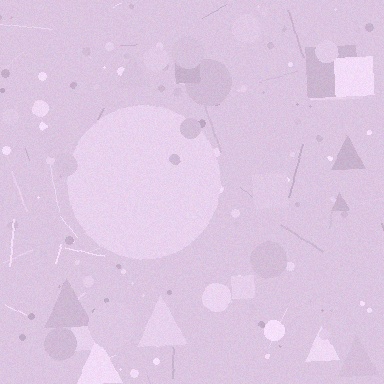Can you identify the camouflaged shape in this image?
The camouflaged shape is a circle.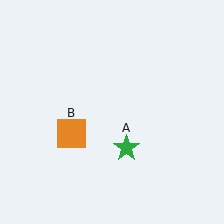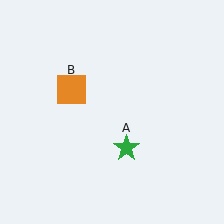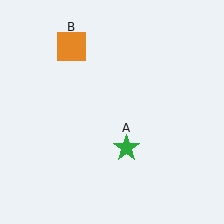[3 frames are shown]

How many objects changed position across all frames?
1 object changed position: orange square (object B).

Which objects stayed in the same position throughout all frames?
Green star (object A) remained stationary.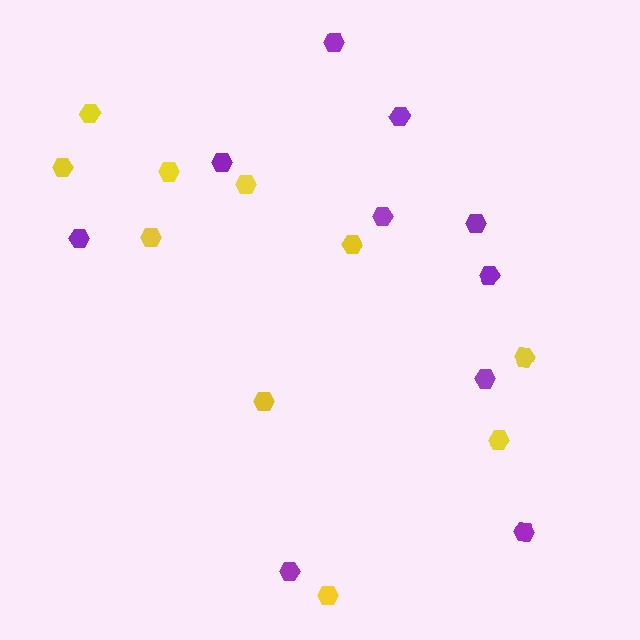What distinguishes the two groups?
There are 2 groups: one group of purple hexagons (10) and one group of yellow hexagons (10).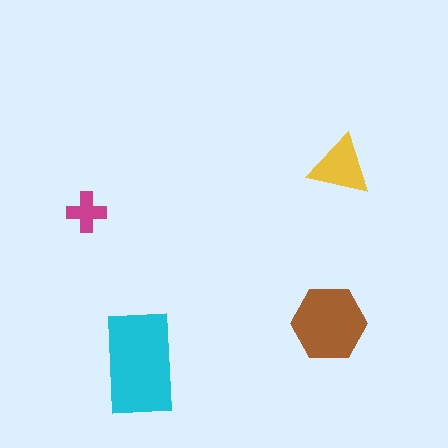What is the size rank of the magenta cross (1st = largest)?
4th.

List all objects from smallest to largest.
The magenta cross, the yellow triangle, the brown hexagon, the cyan rectangle.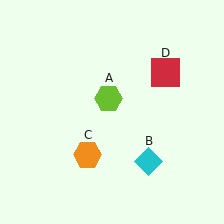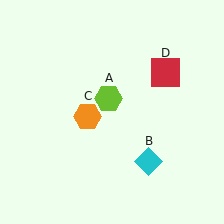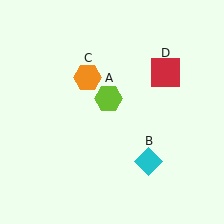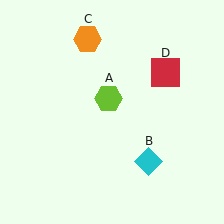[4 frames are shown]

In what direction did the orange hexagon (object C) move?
The orange hexagon (object C) moved up.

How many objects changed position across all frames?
1 object changed position: orange hexagon (object C).